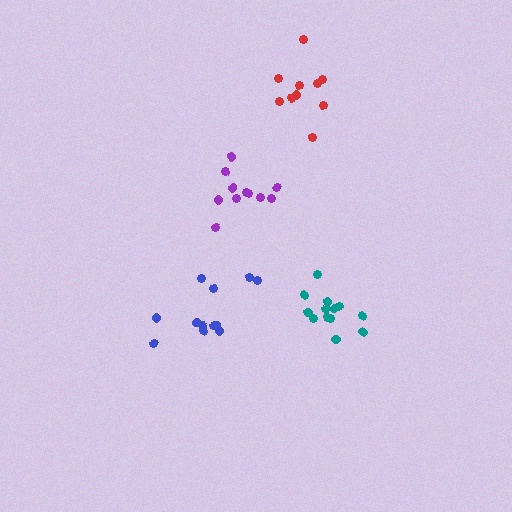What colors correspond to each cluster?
The clusters are colored: purple, blue, teal, red.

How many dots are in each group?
Group 1: 11 dots, Group 2: 12 dots, Group 3: 13 dots, Group 4: 10 dots (46 total).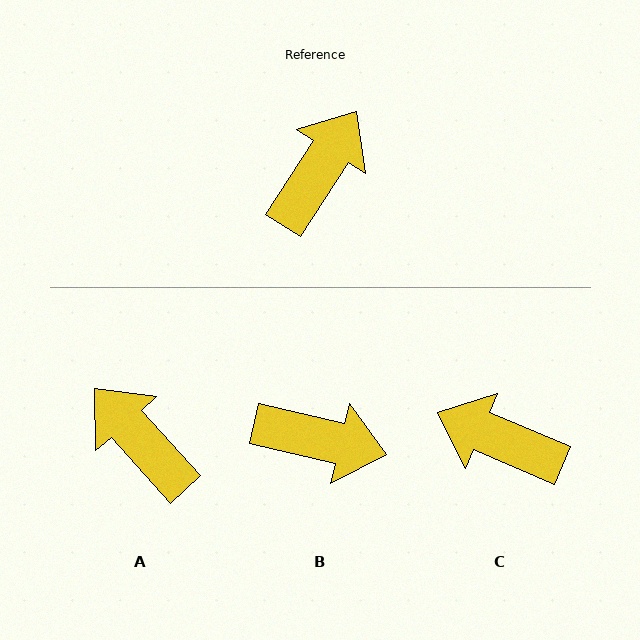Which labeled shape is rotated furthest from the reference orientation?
C, about 100 degrees away.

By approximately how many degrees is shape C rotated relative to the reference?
Approximately 100 degrees counter-clockwise.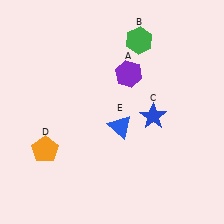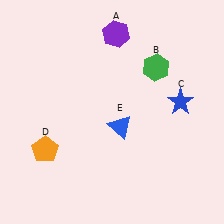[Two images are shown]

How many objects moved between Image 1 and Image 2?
3 objects moved between the two images.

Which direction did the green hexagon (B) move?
The green hexagon (B) moved down.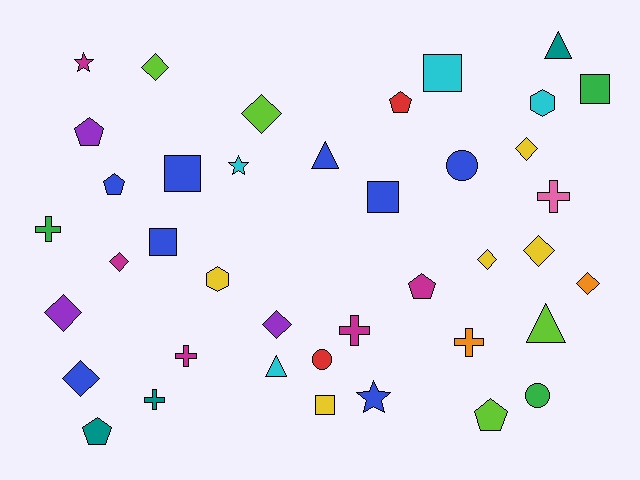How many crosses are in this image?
There are 6 crosses.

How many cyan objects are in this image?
There are 4 cyan objects.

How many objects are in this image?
There are 40 objects.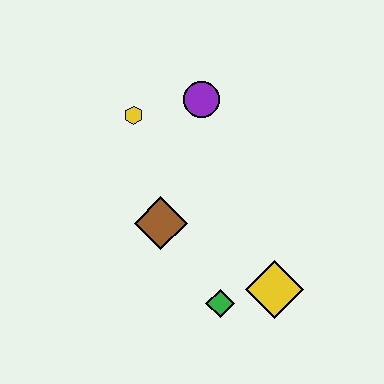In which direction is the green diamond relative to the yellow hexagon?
The green diamond is below the yellow hexagon.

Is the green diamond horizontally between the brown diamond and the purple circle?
No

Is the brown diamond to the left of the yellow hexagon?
No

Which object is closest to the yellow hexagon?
The purple circle is closest to the yellow hexagon.